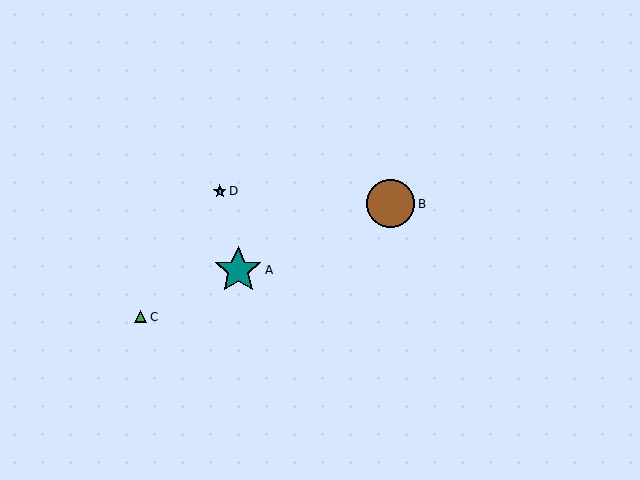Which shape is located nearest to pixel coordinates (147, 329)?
The green triangle (labeled C) at (141, 317) is nearest to that location.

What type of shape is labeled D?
Shape D is a cyan star.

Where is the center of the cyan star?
The center of the cyan star is at (220, 191).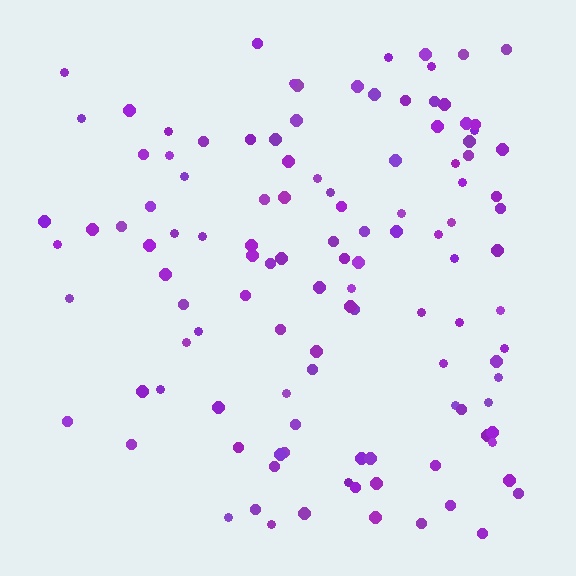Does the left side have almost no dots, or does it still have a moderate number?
Still a moderate number, just noticeably fewer than the right.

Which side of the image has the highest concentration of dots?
The right.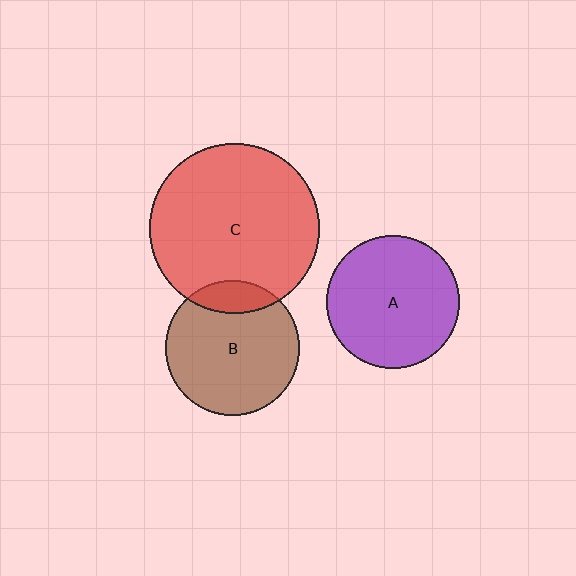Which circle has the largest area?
Circle C (red).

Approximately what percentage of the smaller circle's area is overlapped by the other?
Approximately 15%.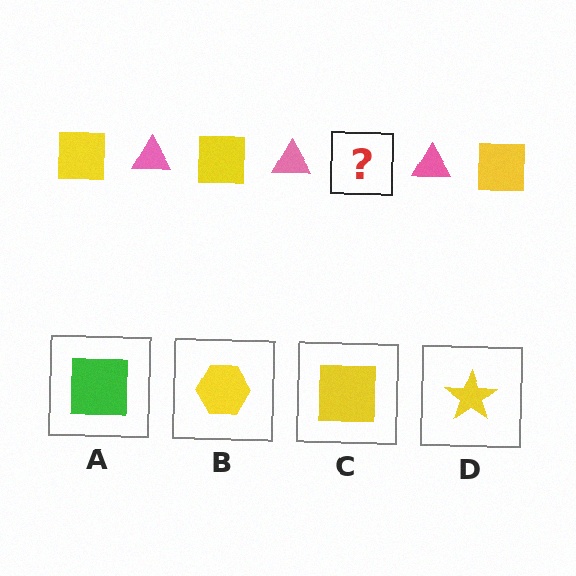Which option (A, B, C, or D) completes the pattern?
C.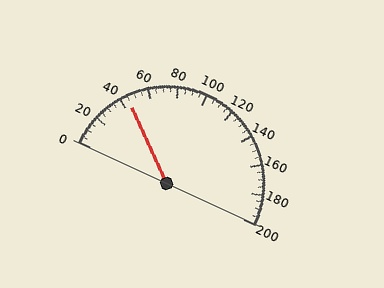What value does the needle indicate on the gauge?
The needle indicates approximately 45.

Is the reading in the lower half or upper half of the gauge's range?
The reading is in the lower half of the range (0 to 200).